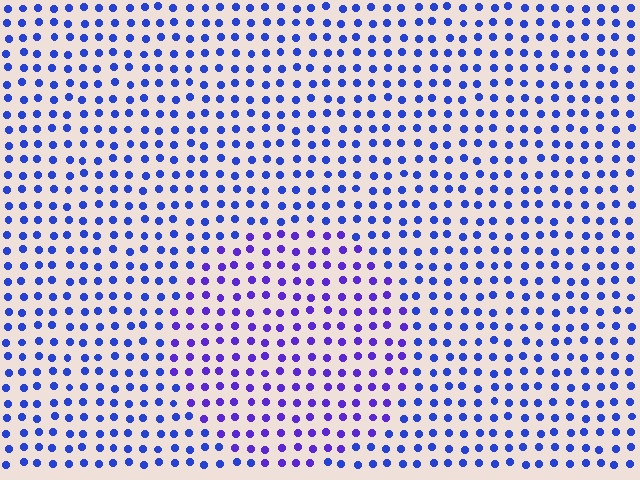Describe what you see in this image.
The image is filled with small blue elements in a uniform arrangement. A circle-shaped region is visible where the elements are tinted to a slightly different hue, forming a subtle color boundary.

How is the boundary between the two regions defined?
The boundary is defined purely by a slight shift in hue (about 28 degrees). Spacing, size, and orientation are identical on both sides.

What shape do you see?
I see a circle.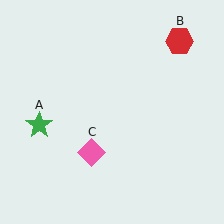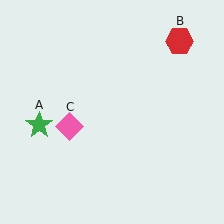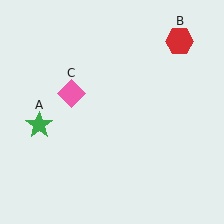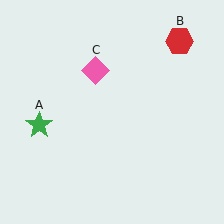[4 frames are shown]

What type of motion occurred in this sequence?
The pink diamond (object C) rotated clockwise around the center of the scene.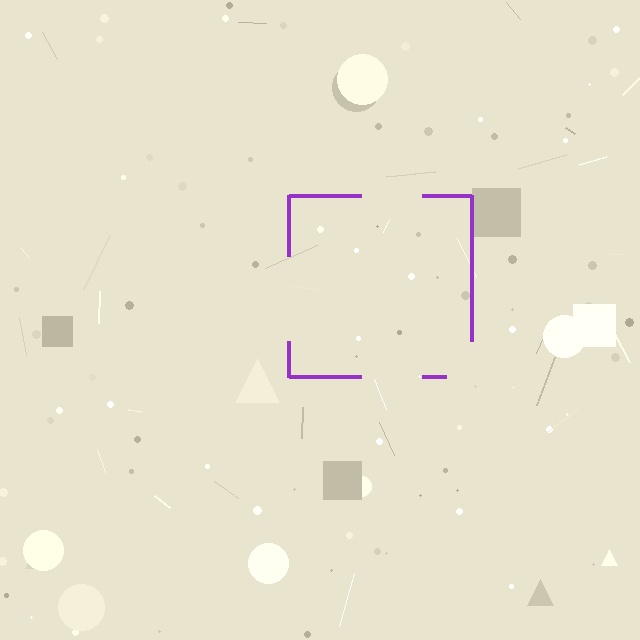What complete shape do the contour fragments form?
The contour fragments form a square.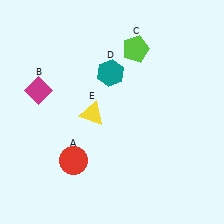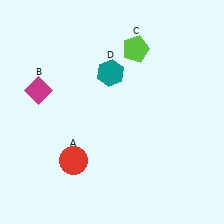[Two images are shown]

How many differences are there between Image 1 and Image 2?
There is 1 difference between the two images.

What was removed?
The yellow triangle (E) was removed in Image 2.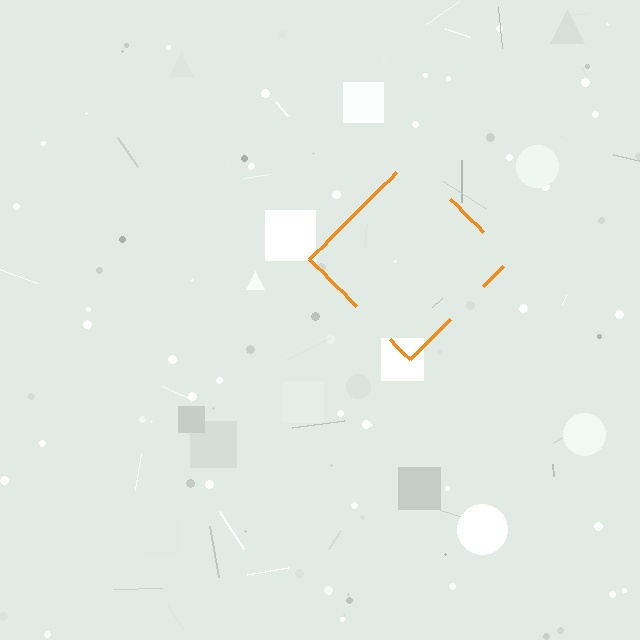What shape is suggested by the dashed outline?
The dashed outline suggests a diamond.